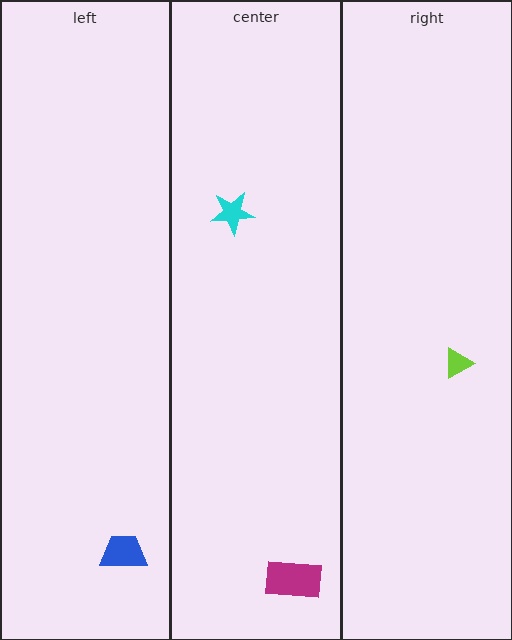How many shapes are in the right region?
1.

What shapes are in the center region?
The magenta rectangle, the cyan star.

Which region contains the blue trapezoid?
The left region.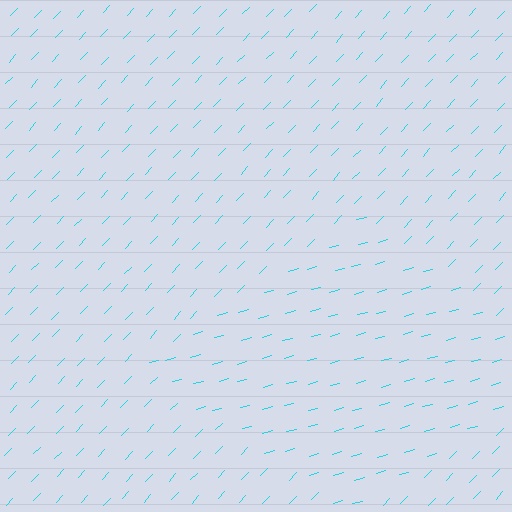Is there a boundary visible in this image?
Yes, there is a texture boundary formed by a change in line orientation.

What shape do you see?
I see a diamond.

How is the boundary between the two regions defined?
The boundary is defined purely by a change in line orientation (approximately 31 degrees difference). All lines are the same color and thickness.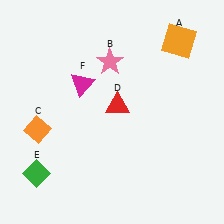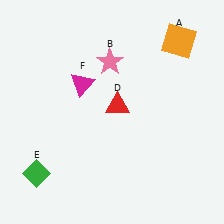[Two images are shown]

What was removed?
The orange diamond (C) was removed in Image 2.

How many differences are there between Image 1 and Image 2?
There is 1 difference between the two images.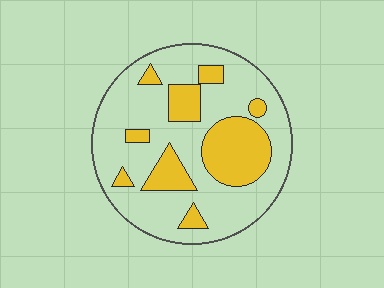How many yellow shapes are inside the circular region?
9.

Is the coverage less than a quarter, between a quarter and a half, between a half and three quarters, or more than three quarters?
Between a quarter and a half.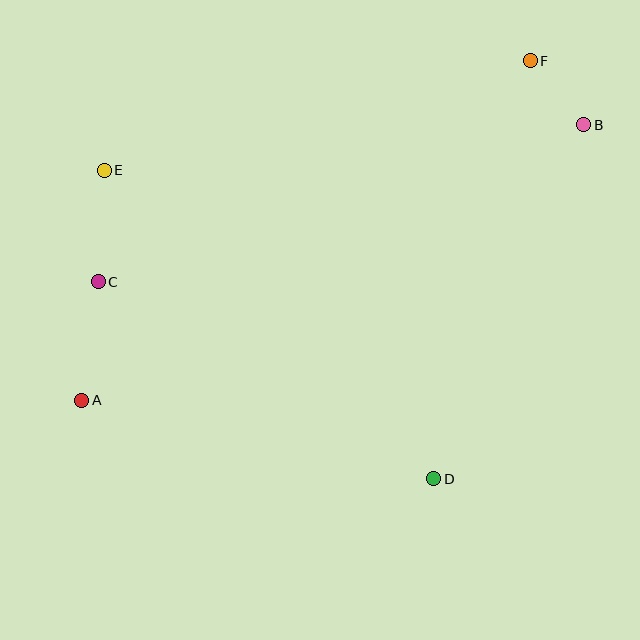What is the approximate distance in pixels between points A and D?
The distance between A and D is approximately 361 pixels.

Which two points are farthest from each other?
Points A and B are farthest from each other.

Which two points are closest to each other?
Points B and F are closest to each other.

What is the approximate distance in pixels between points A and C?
The distance between A and C is approximately 120 pixels.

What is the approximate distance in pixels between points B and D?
The distance between B and D is approximately 384 pixels.